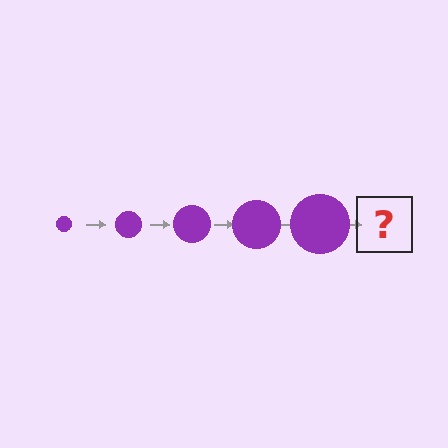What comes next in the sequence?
The next element should be a purple circle, larger than the previous one.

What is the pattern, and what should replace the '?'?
The pattern is that the circle gets progressively larger each step. The '?' should be a purple circle, larger than the previous one.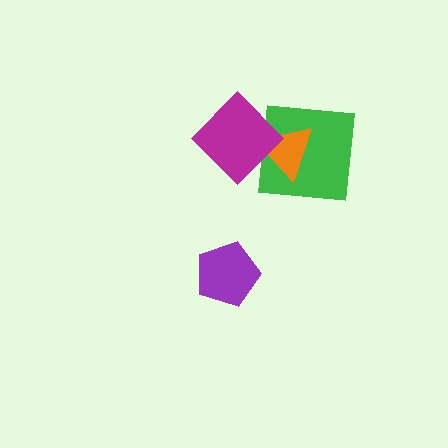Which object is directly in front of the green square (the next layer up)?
The orange triangle is directly in front of the green square.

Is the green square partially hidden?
Yes, it is partially covered by another shape.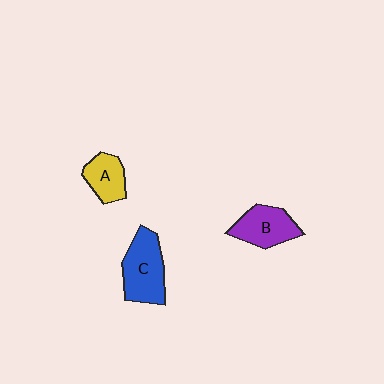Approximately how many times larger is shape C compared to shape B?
Approximately 1.2 times.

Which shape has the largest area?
Shape C (blue).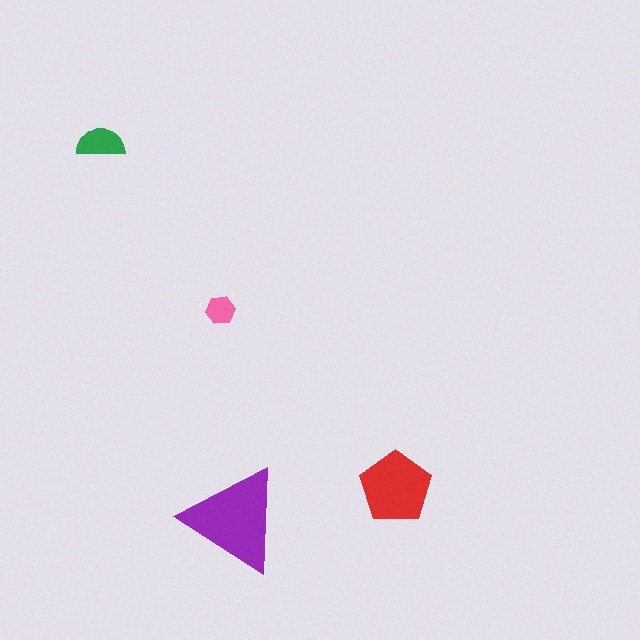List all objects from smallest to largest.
The pink hexagon, the green semicircle, the red pentagon, the purple triangle.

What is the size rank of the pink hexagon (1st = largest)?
4th.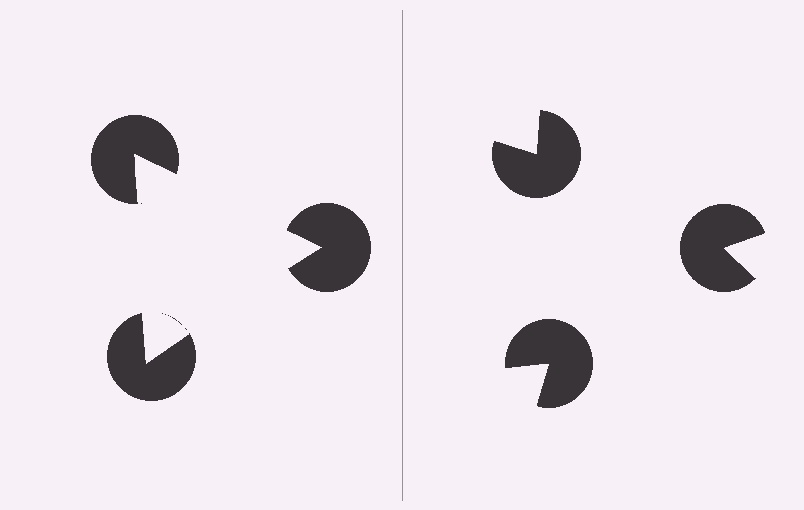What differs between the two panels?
The pac-man discs are positioned identically on both sides; only the wedge orientations differ. On the left they align to a triangle; on the right they are misaligned.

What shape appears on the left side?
An illusory triangle.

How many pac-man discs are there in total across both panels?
6 — 3 on each side.